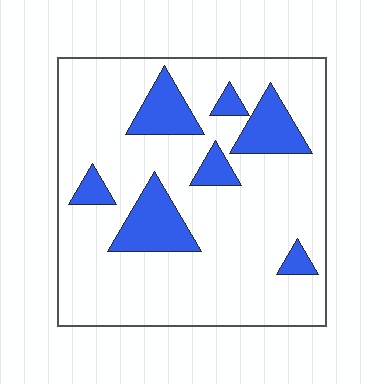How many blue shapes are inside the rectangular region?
7.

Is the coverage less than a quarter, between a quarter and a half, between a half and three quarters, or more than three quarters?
Less than a quarter.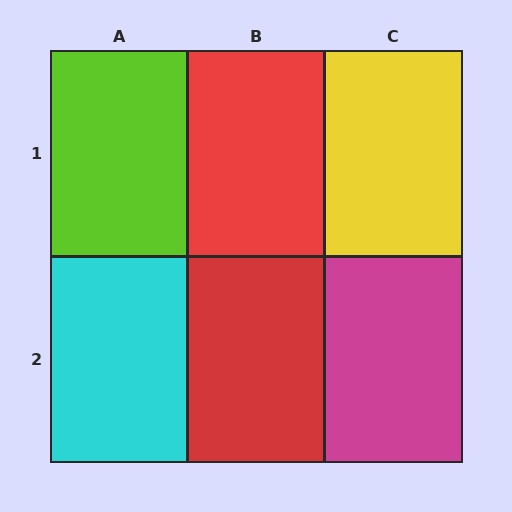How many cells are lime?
1 cell is lime.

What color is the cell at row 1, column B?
Red.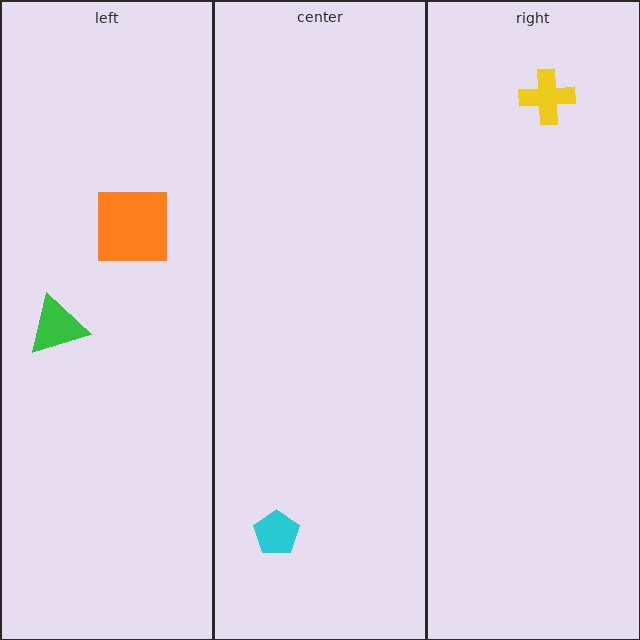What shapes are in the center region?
The cyan pentagon.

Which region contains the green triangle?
The left region.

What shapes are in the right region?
The yellow cross.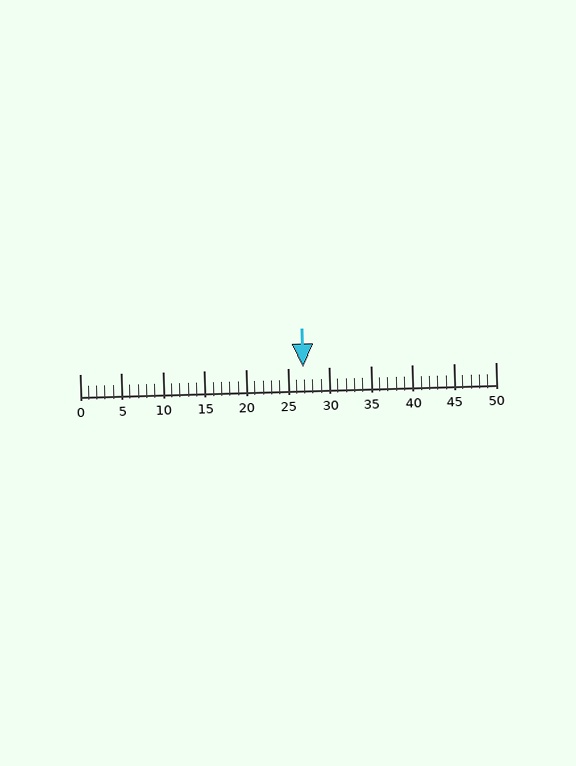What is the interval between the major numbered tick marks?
The major tick marks are spaced 5 units apart.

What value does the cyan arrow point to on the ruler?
The cyan arrow points to approximately 27.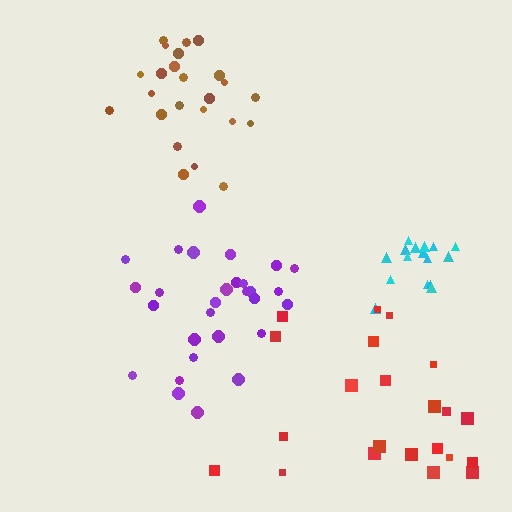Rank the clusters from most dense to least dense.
cyan, brown, purple, red.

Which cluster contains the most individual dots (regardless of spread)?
Purple (29).